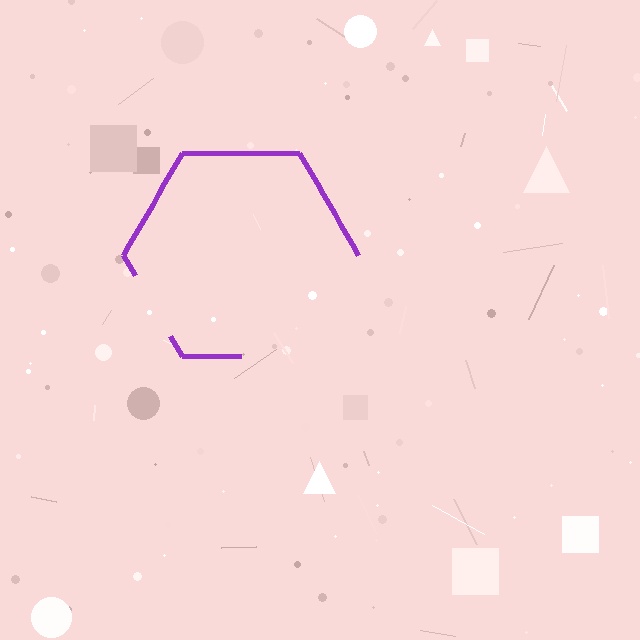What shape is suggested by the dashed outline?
The dashed outline suggests a hexagon.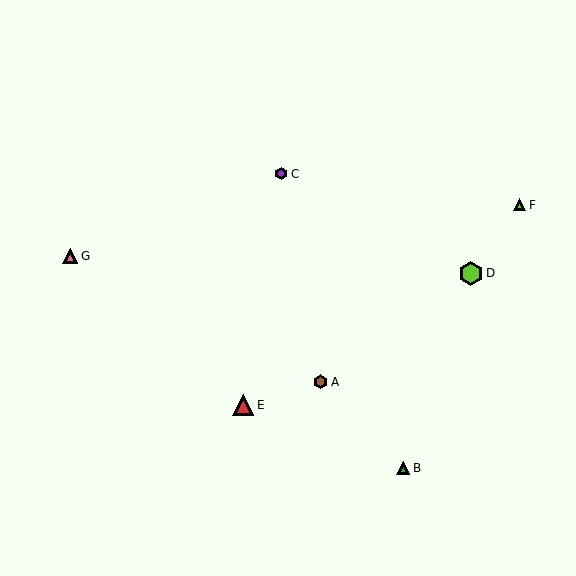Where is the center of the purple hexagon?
The center of the purple hexagon is at (281, 174).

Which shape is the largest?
The lime hexagon (labeled D) is the largest.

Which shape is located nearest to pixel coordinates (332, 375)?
The brown hexagon (labeled A) at (321, 382) is nearest to that location.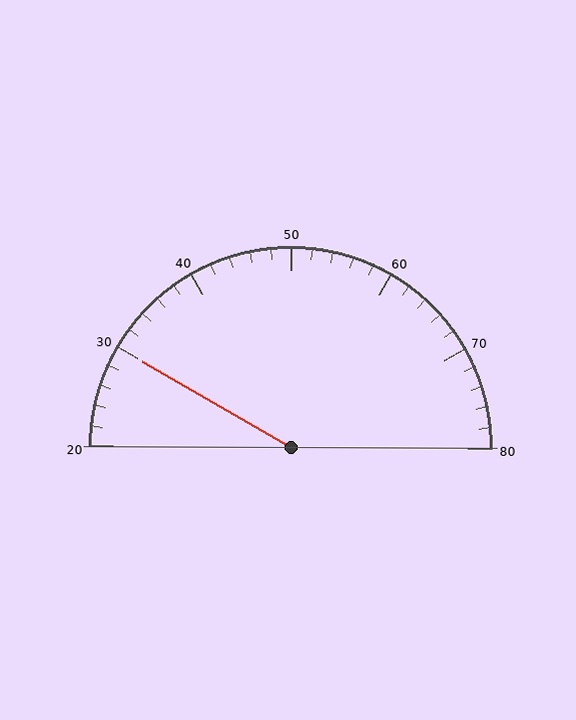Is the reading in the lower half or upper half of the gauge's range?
The reading is in the lower half of the range (20 to 80).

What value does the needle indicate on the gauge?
The needle indicates approximately 30.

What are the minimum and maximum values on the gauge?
The gauge ranges from 20 to 80.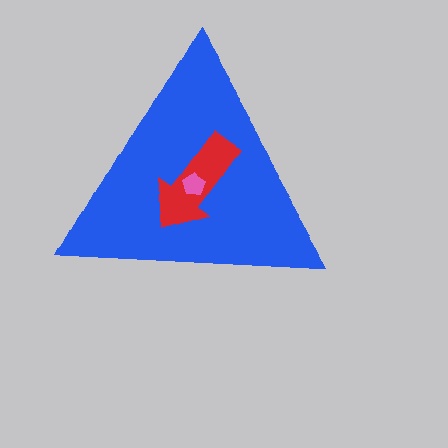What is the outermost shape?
The blue triangle.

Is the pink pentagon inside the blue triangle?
Yes.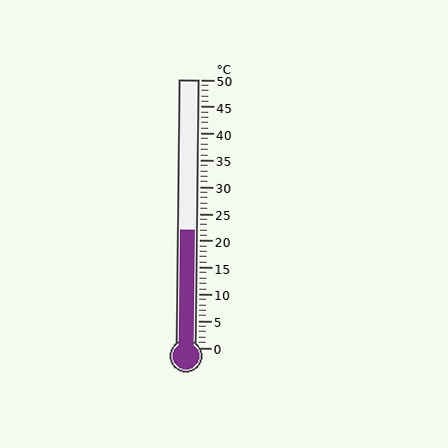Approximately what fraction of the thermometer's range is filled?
The thermometer is filled to approximately 45% of its range.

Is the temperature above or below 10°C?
The temperature is above 10°C.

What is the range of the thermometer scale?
The thermometer scale ranges from 0°C to 50°C.